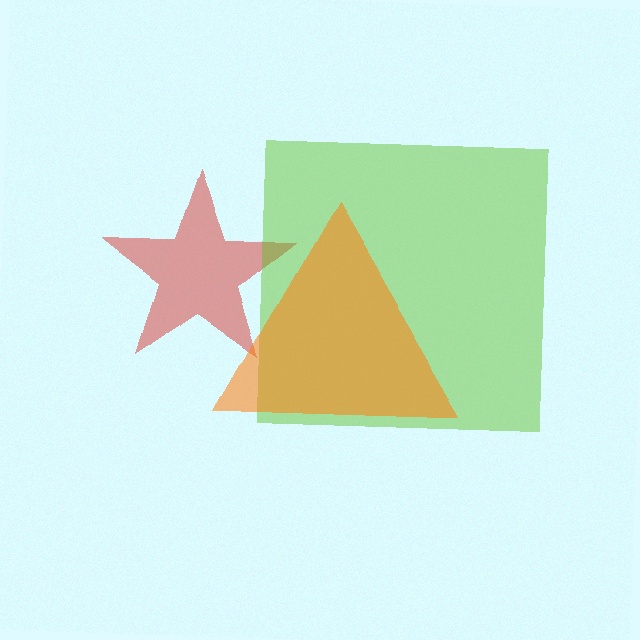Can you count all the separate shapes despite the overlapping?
Yes, there are 3 separate shapes.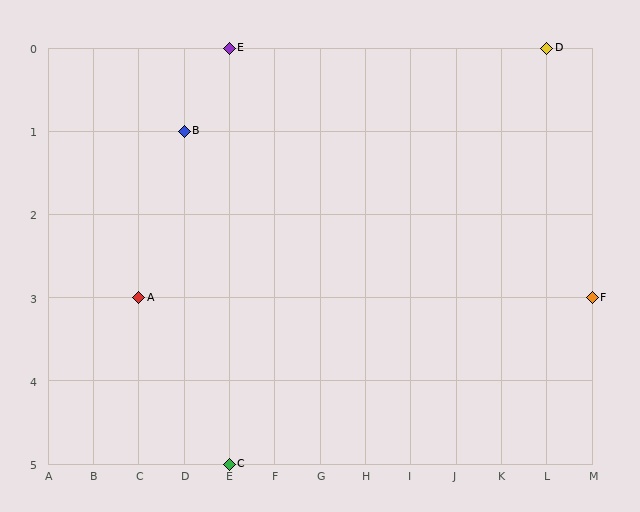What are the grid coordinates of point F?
Point F is at grid coordinates (M, 3).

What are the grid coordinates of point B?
Point B is at grid coordinates (D, 1).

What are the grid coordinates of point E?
Point E is at grid coordinates (E, 0).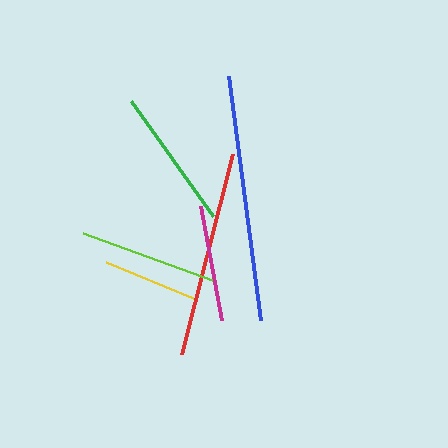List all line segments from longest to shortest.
From longest to shortest: blue, red, green, lime, magenta, yellow.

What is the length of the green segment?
The green segment is approximately 141 pixels long.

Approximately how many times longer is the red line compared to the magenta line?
The red line is approximately 1.8 times the length of the magenta line.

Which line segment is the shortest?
The yellow line is the shortest at approximately 94 pixels.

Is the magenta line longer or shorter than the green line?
The green line is longer than the magenta line.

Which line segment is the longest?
The blue line is the longest at approximately 246 pixels.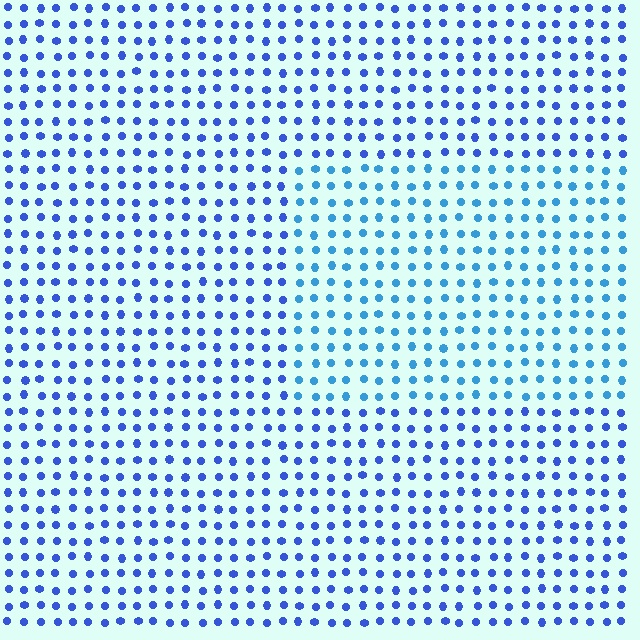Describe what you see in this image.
The image is filled with small blue elements in a uniform arrangement. A rectangle-shaped region is visible where the elements are tinted to a slightly different hue, forming a subtle color boundary.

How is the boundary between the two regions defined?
The boundary is defined purely by a slight shift in hue (about 26 degrees). Spacing, size, and orientation are identical on both sides.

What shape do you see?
I see a rectangle.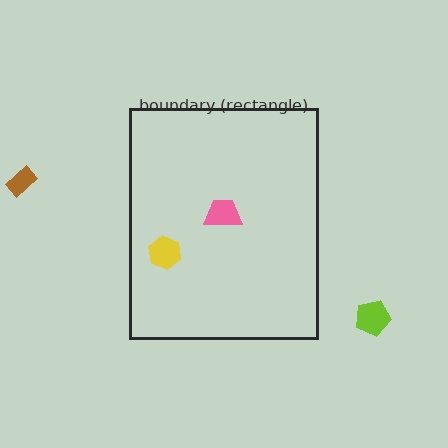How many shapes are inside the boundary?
2 inside, 2 outside.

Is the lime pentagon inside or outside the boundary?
Outside.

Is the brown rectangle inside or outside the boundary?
Outside.